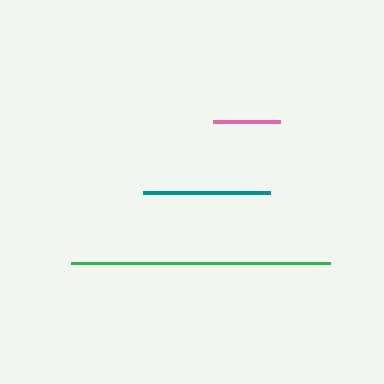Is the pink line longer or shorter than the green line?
The green line is longer than the pink line.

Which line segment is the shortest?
The pink line is the shortest at approximately 66 pixels.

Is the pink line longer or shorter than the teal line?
The teal line is longer than the pink line.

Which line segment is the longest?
The green line is the longest at approximately 258 pixels.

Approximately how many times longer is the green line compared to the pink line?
The green line is approximately 3.9 times the length of the pink line.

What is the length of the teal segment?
The teal segment is approximately 127 pixels long.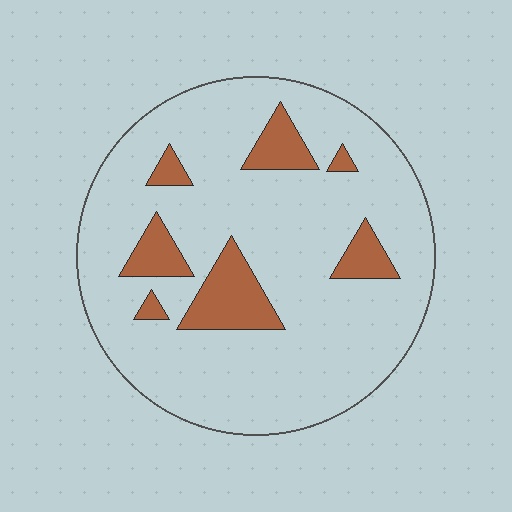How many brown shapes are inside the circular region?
7.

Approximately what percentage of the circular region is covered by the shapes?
Approximately 15%.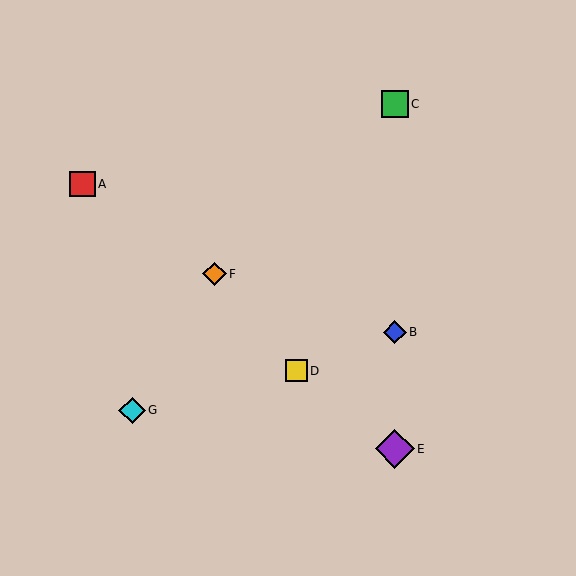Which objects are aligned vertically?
Objects B, C, E are aligned vertically.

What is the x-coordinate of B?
Object B is at x≈395.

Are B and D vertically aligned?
No, B is at x≈395 and D is at x≈296.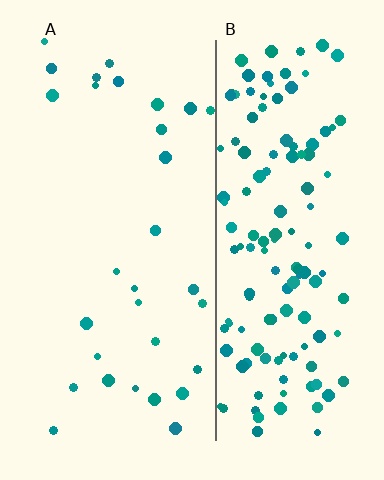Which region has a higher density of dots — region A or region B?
B (the right).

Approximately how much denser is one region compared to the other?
Approximately 4.8× — region B over region A.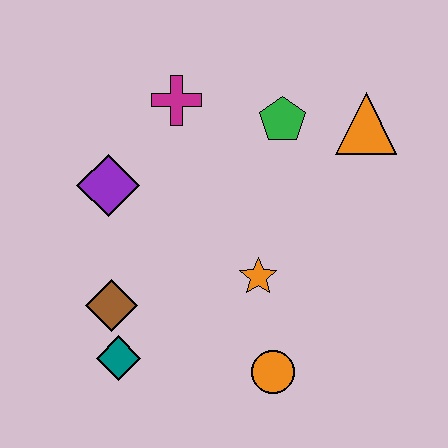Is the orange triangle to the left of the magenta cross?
No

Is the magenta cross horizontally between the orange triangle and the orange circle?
No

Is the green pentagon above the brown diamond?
Yes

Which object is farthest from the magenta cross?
The orange circle is farthest from the magenta cross.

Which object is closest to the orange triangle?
The green pentagon is closest to the orange triangle.